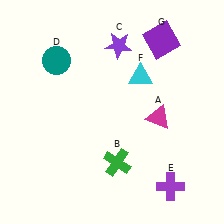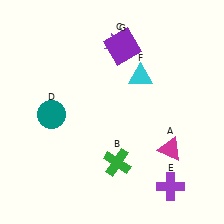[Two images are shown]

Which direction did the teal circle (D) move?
The teal circle (D) moved down.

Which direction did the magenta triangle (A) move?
The magenta triangle (A) moved down.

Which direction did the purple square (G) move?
The purple square (G) moved left.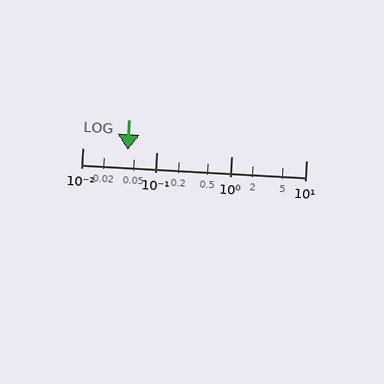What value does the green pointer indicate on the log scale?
The pointer indicates approximately 0.041.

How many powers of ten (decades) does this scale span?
The scale spans 3 decades, from 0.01 to 10.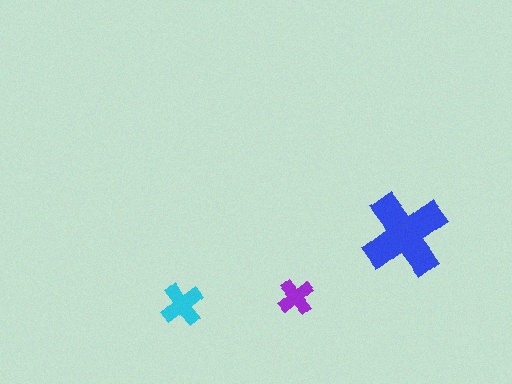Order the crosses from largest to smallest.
the blue one, the cyan one, the purple one.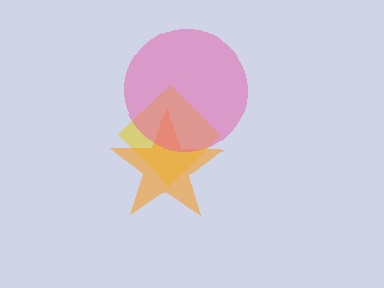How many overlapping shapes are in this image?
There are 3 overlapping shapes in the image.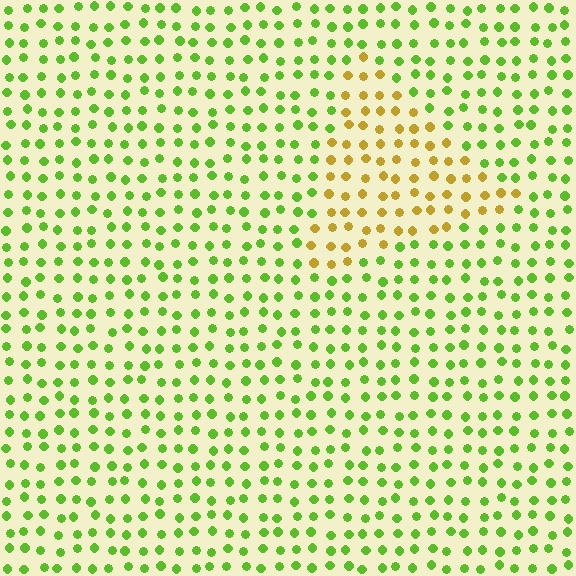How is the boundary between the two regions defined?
The boundary is defined purely by a slight shift in hue (about 53 degrees). Spacing, size, and orientation are identical on both sides.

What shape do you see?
I see a triangle.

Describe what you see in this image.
The image is filled with small lime elements in a uniform arrangement. A triangle-shaped region is visible where the elements are tinted to a slightly different hue, forming a subtle color boundary.